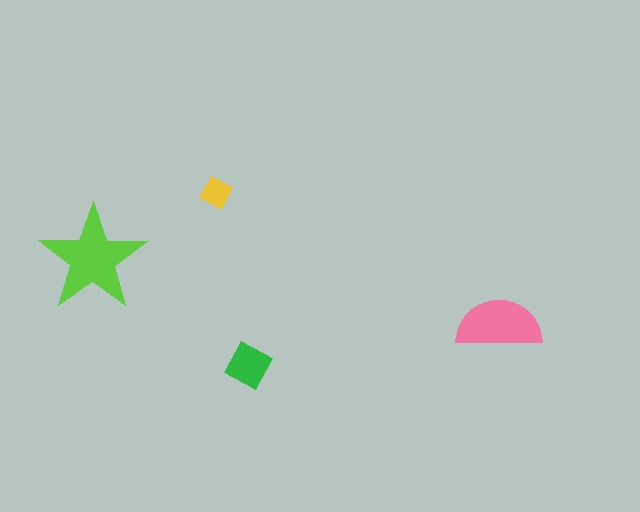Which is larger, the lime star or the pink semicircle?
The lime star.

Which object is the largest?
The lime star.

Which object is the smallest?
The yellow diamond.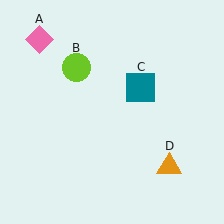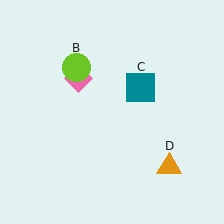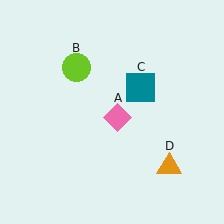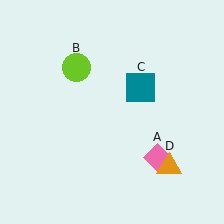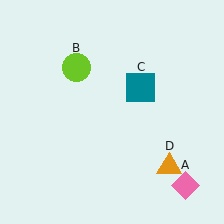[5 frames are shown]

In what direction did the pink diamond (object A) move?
The pink diamond (object A) moved down and to the right.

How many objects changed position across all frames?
1 object changed position: pink diamond (object A).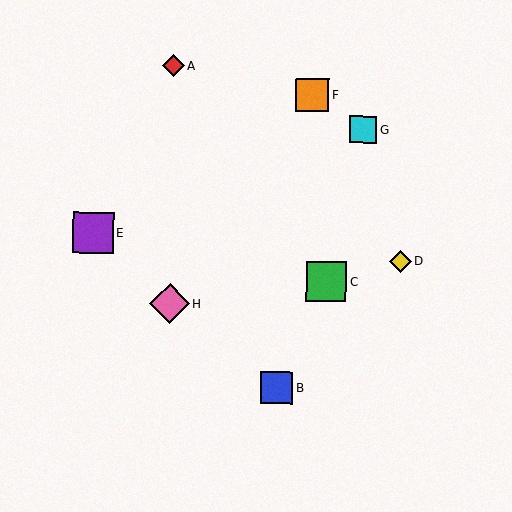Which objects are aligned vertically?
Objects A, H are aligned vertically.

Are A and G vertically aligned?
No, A is at x≈173 and G is at x≈363.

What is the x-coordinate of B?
Object B is at x≈276.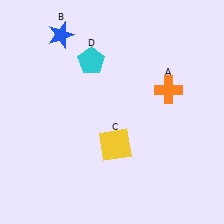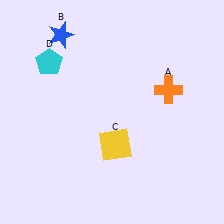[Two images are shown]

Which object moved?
The cyan pentagon (D) moved left.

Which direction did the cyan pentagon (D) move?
The cyan pentagon (D) moved left.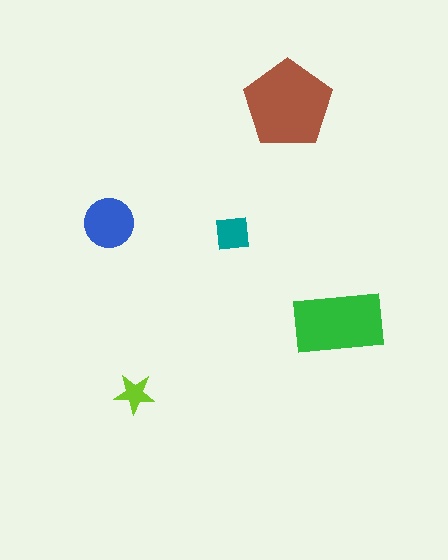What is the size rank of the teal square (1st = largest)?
4th.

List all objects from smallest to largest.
The lime star, the teal square, the blue circle, the green rectangle, the brown pentagon.